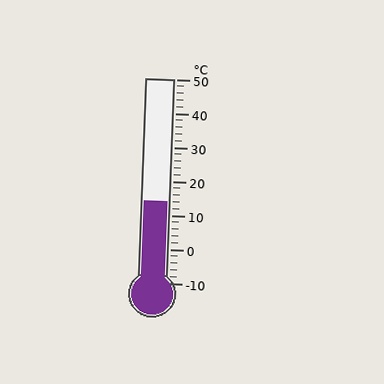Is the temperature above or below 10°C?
The temperature is above 10°C.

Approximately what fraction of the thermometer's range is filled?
The thermometer is filled to approximately 40% of its range.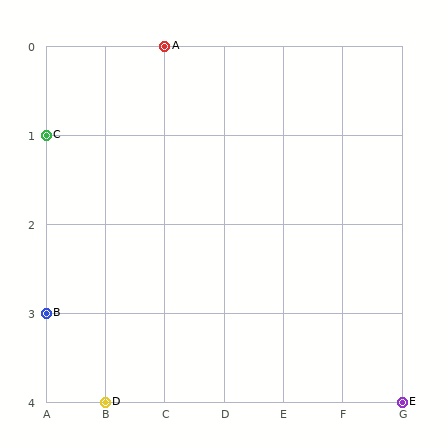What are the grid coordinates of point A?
Point A is at grid coordinates (C, 0).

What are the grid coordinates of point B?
Point B is at grid coordinates (A, 3).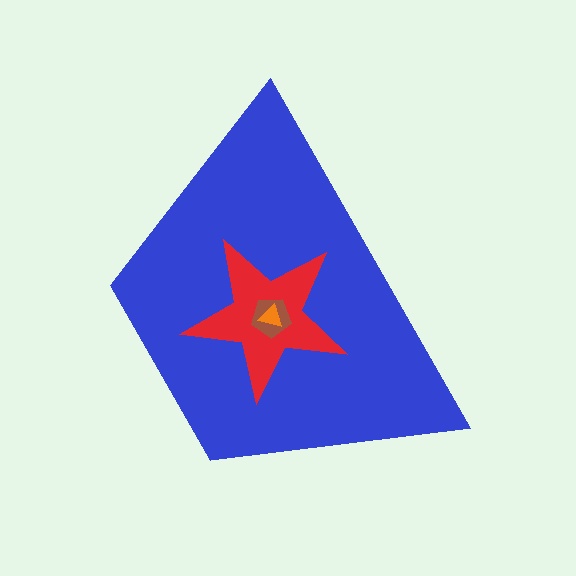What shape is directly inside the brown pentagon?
The orange triangle.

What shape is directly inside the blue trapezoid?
The red star.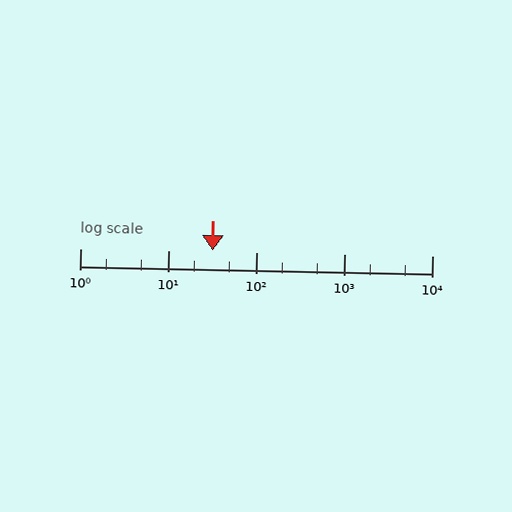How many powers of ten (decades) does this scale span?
The scale spans 4 decades, from 1 to 10000.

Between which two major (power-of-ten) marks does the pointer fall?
The pointer is between 10 and 100.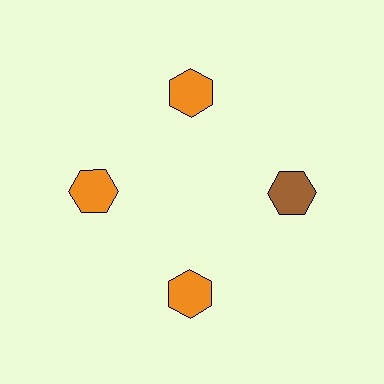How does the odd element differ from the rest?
It has a different color: brown instead of orange.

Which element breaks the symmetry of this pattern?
The brown hexagon at roughly the 3 o'clock position breaks the symmetry. All other shapes are orange hexagons.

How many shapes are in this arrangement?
There are 4 shapes arranged in a ring pattern.